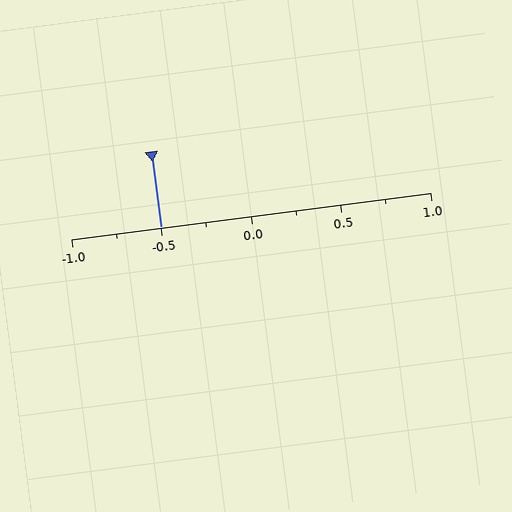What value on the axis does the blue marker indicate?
The marker indicates approximately -0.5.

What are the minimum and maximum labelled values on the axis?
The axis runs from -1.0 to 1.0.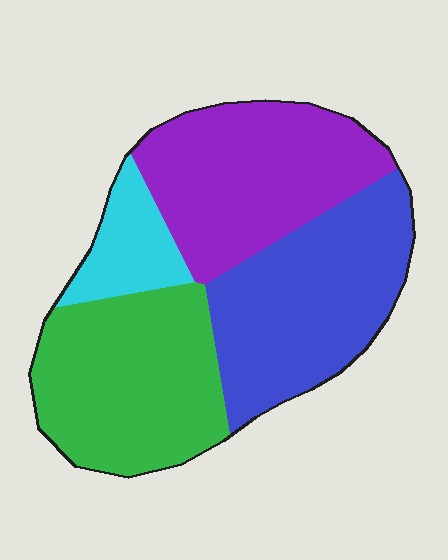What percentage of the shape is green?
Green covers roughly 30% of the shape.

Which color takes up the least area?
Cyan, at roughly 10%.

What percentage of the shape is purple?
Purple takes up about one third (1/3) of the shape.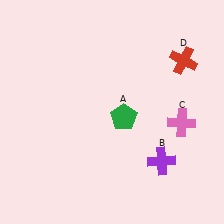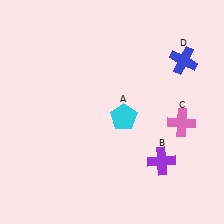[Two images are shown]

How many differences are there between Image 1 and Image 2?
There are 2 differences between the two images.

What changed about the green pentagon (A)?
In Image 1, A is green. In Image 2, it changed to cyan.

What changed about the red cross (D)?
In Image 1, D is red. In Image 2, it changed to blue.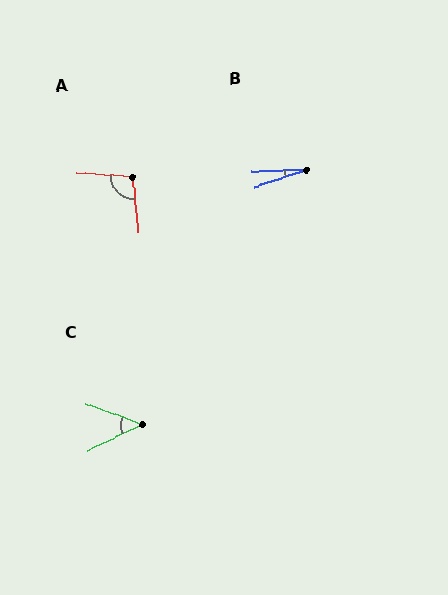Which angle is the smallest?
B, at approximately 16 degrees.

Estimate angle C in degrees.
Approximately 45 degrees.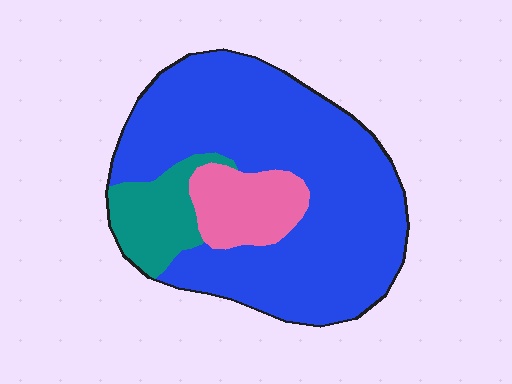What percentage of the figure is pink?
Pink covers around 15% of the figure.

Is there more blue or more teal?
Blue.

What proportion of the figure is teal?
Teal covers roughly 15% of the figure.